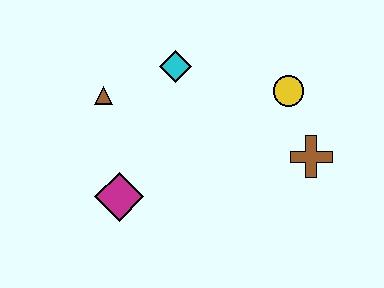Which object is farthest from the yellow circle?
The magenta diamond is farthest from the yellow circle.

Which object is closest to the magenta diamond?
The brown triangle is closest to the magenta diamond.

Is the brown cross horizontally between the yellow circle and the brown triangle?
No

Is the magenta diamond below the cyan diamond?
Yes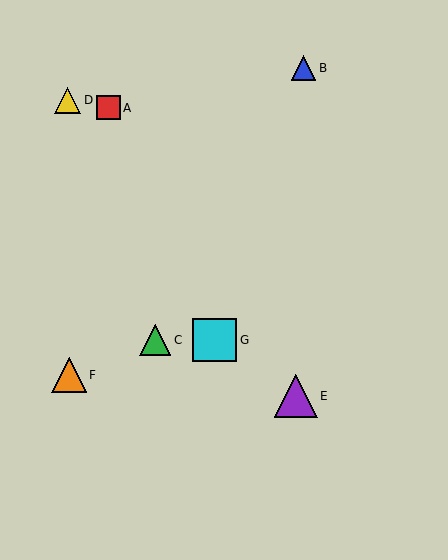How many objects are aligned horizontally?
2 objects (C, G) are aligned horizontally.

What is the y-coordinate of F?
Object F is at y≈375.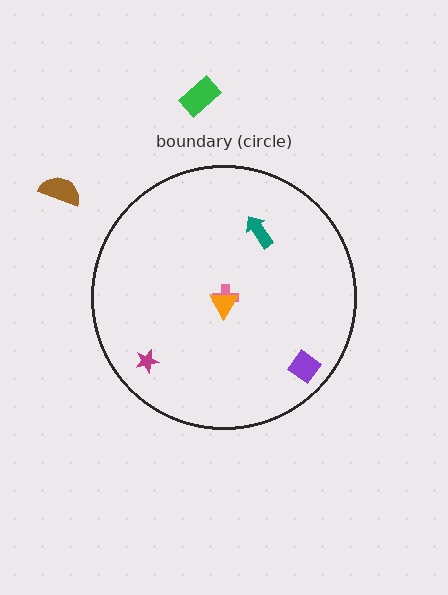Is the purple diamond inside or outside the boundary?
Inside.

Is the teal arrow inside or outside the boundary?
Inside.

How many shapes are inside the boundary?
5 inside, 2 outside.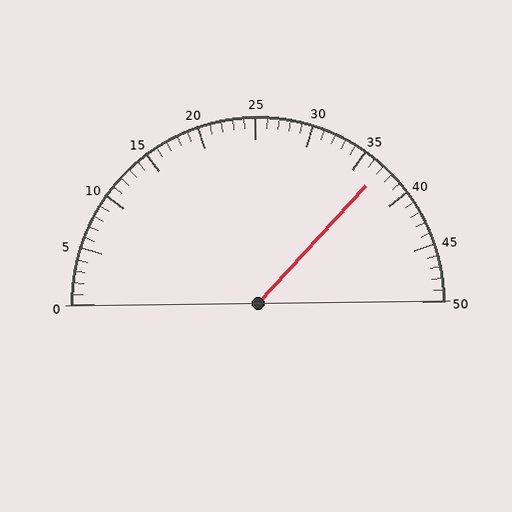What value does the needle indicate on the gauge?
The needle indicates approximately 37.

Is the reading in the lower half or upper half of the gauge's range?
The reading is in the upper half of the range (0 to 50).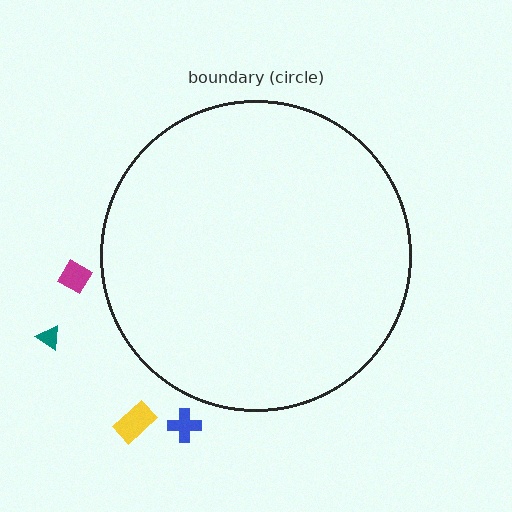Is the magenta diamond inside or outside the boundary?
Outside.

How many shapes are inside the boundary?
0 inside, 4 outside.